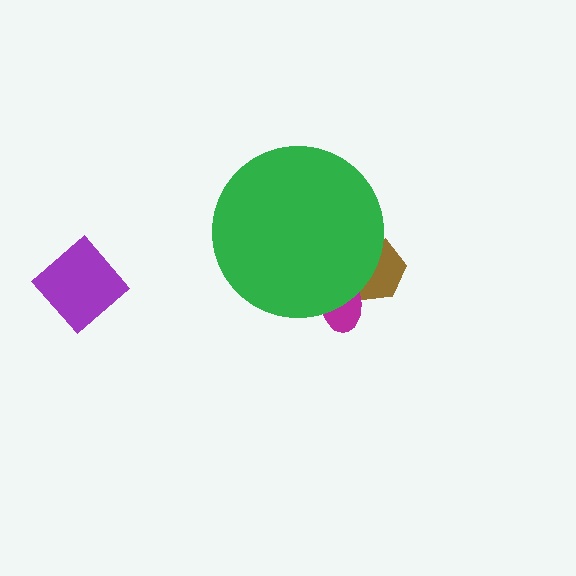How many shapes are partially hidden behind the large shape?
2 shapes are partially hidden.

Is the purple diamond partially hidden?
No, the purple diamond is fully visible.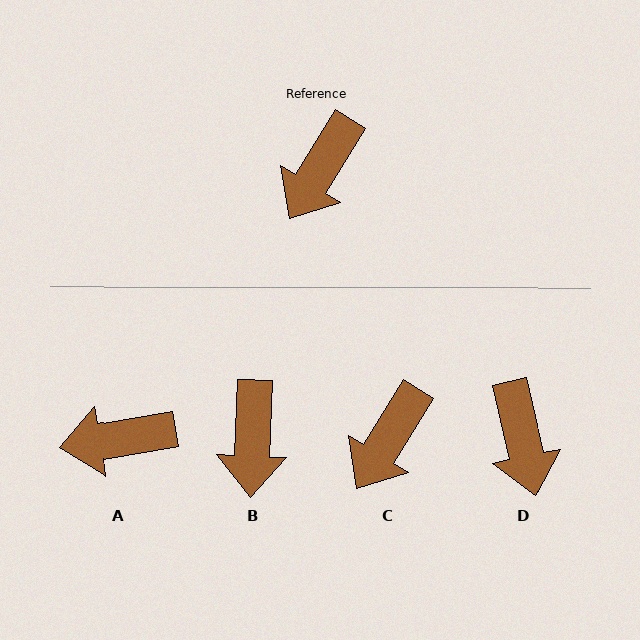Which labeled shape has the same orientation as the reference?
C.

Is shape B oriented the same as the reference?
No, it is off by about 29 degrees.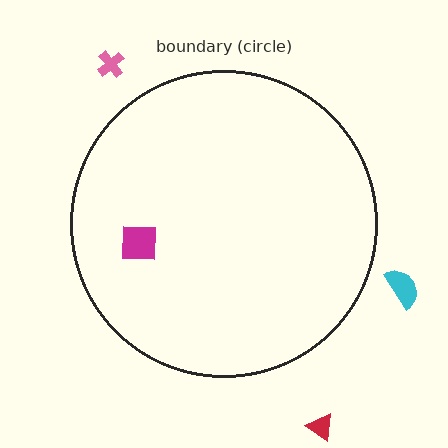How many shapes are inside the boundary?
1 inside, 3 outside.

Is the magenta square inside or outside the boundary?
Inside.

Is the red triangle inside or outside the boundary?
Outside.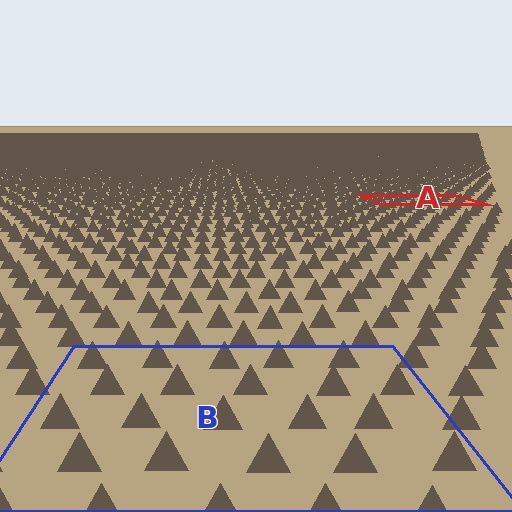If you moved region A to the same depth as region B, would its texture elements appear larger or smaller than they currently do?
They would appear larger. At a closer depth, the same texture elements are projected at a bigger on-screen size.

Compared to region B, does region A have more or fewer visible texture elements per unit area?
Region A has more texture elements per unit area — they are packed more densely because it is farther away.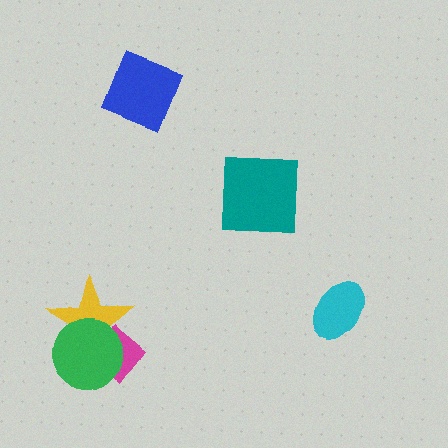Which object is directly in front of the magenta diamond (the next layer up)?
The yellow star is directly in front of the magenta diamond.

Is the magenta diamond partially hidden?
Yes, it is partially covered by another shape.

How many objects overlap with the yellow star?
2 objects overlap with the yellow star.